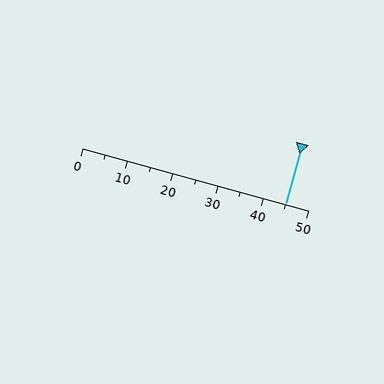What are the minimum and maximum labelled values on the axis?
The axis runs from 0 to 50.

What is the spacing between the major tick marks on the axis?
The major ticks are spaced 10 apart.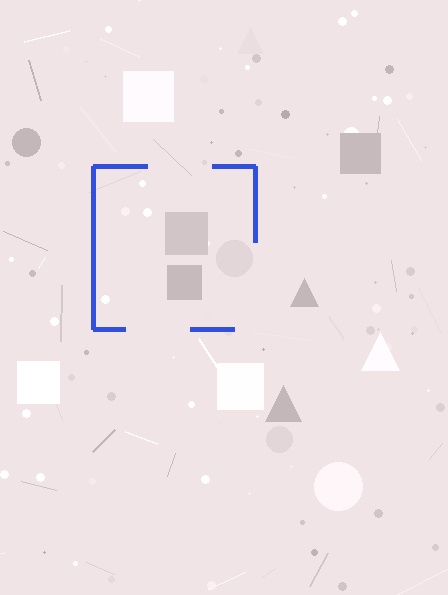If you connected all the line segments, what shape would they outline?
They would outline a square.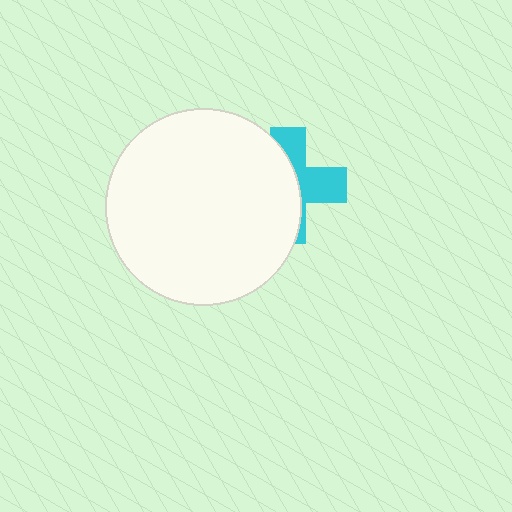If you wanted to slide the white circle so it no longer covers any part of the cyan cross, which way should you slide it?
Slide it left — that is the most direct way to separate the two shapes.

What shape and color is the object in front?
The object in front is a white circle.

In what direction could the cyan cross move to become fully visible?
The cyan cross could move right. That would shift it out from behind the white circle entirely.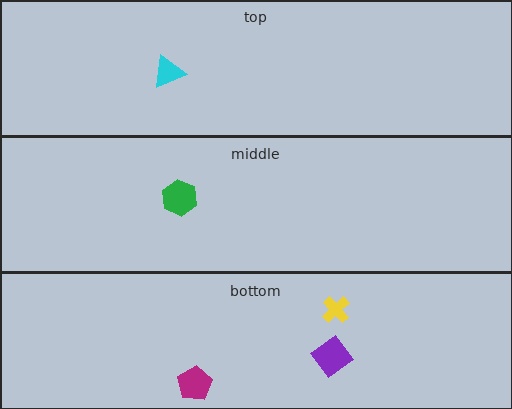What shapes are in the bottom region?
The yellow cross, the magenta pentagon, the purple diamond.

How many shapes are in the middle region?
1.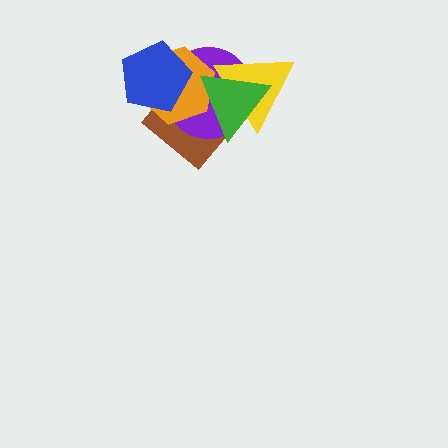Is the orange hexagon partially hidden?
Yes, it is partially covered by another shape.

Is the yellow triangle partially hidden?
Yes, it is partially covered by another shape.